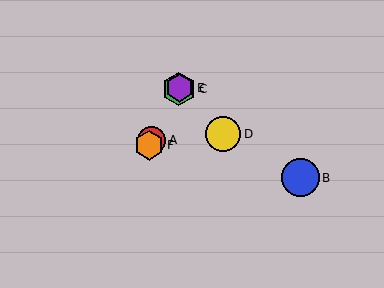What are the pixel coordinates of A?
Object A is at (152, 140).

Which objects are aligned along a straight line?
Objects A, C, E, F are aligned along a straight line.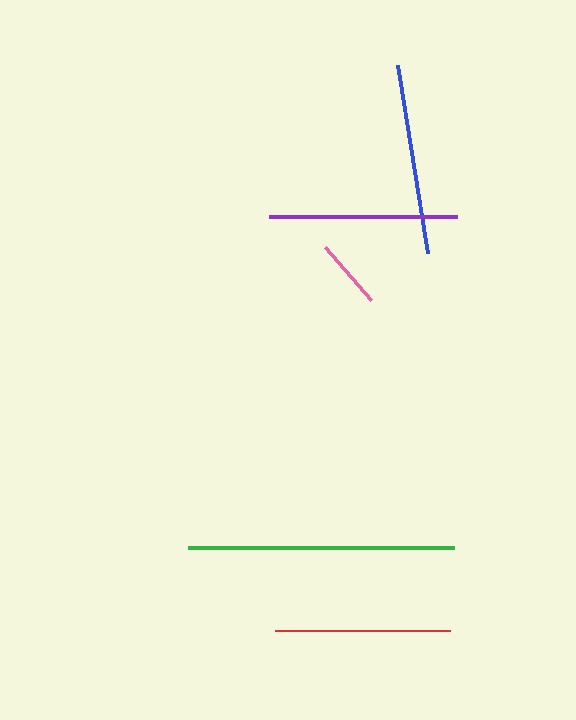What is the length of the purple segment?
The purple segment is approximately 189 pixels long.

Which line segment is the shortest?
The pink line is the shortest at approximately 70 pixels.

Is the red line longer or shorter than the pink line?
The red line is longer than the pink line.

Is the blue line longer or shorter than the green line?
The green line is longer than the blue line.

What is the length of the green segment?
The green segment is approximately 266 pixels long.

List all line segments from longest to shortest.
From longest to shortest: green, blue, purple, red, pink.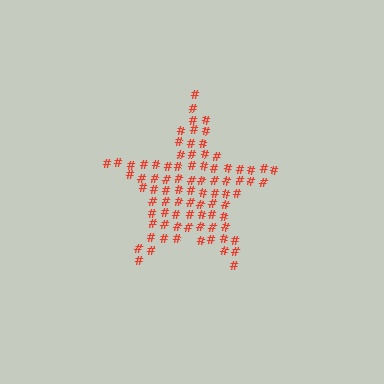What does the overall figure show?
The overall figure shows a star.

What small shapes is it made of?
It is made of small hash symbols.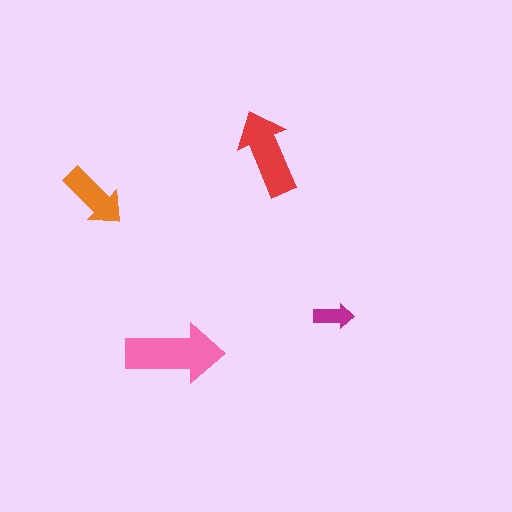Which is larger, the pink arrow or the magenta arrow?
The pink one.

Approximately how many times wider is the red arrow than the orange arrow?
About 1.5 times wider.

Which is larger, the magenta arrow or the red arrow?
The red one.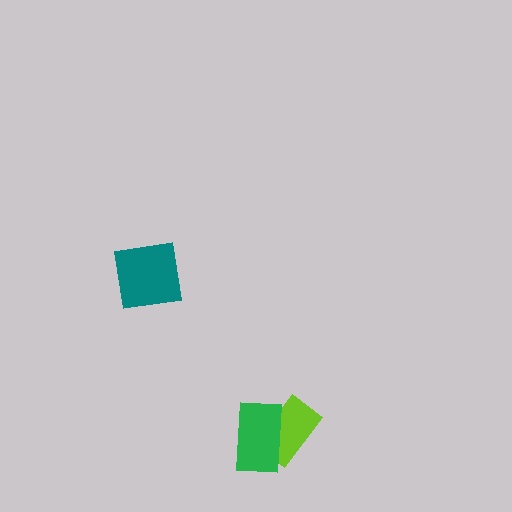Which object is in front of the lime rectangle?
The green rectangle is in front of the lime rectangle.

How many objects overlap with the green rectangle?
1 object overlaps with the green rectangle.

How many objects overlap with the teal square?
0 objects overlap with the teal square.